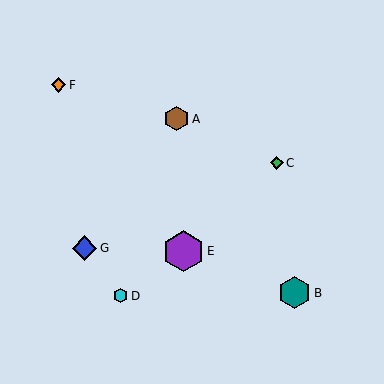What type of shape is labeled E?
Shape E is a purple hexagon.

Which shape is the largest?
The purple hexagon (labeled E) is the largest.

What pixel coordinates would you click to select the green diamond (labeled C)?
Click at (277, 163) to select the green diamond C.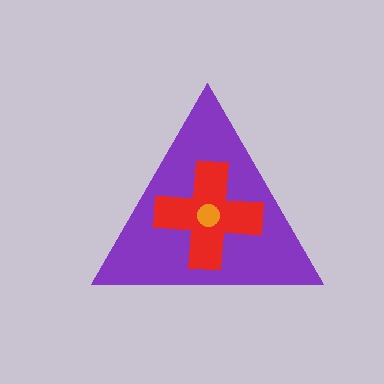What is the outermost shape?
The purple triangle.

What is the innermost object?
The orange circle.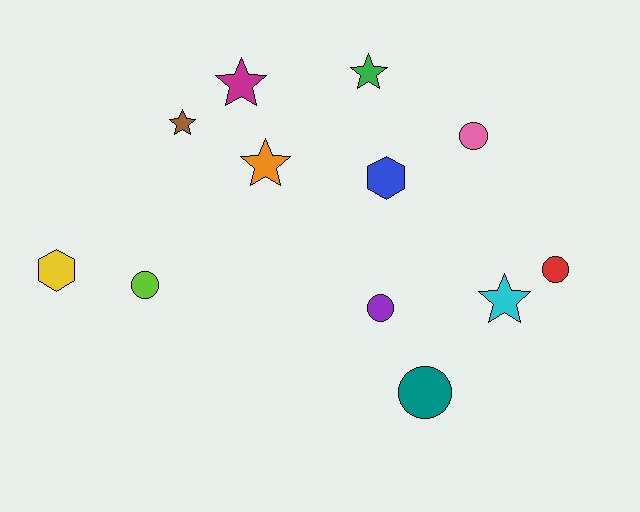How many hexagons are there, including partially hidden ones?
There are 2 hexagons.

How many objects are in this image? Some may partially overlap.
There are 12 objects.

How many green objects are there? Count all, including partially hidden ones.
There is 1 green object.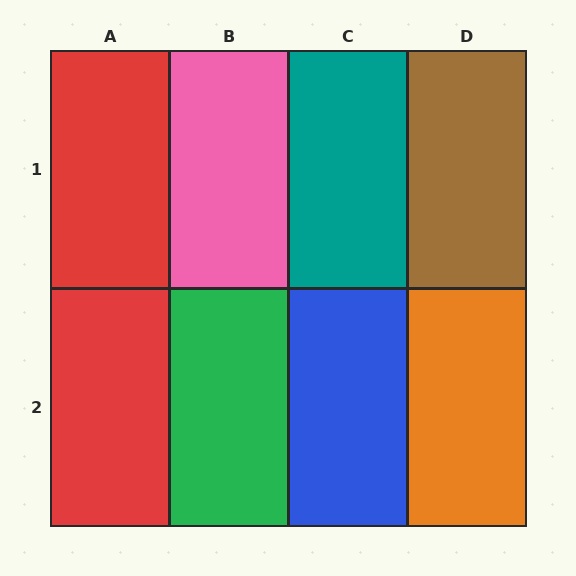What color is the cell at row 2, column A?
Red.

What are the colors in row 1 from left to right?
Red, pink, teal, brown.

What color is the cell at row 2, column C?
Blue.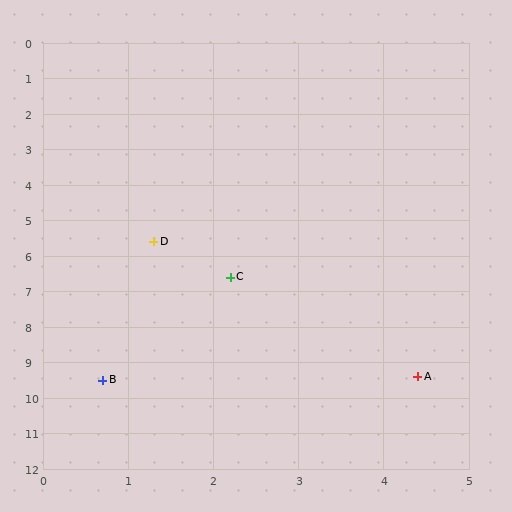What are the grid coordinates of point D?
Point D is at approximately (1.3, 5.6).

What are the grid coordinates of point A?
Point A is at approximately (4.4, 9.4).